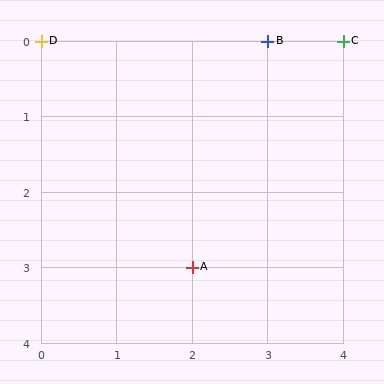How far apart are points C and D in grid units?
Points C and D are 4 columns apart.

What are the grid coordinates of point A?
Point A is at grid coordinates (2, 3).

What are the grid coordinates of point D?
Point D is at grid coordinates (0, 0).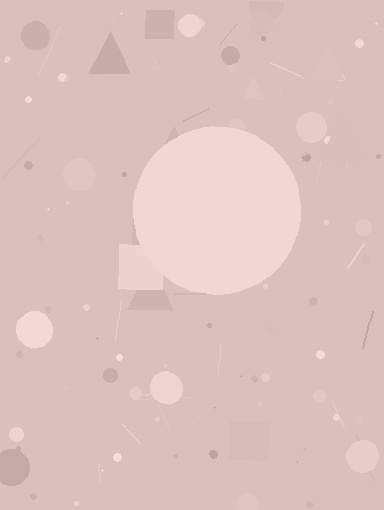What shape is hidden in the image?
A circle is hidden in the image.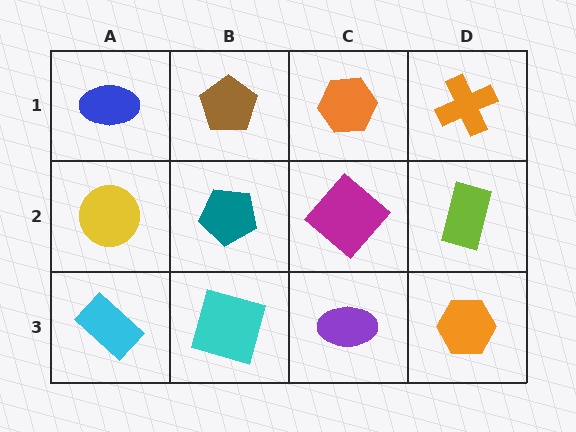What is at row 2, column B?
A teal pentagon.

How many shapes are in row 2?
4 shapes.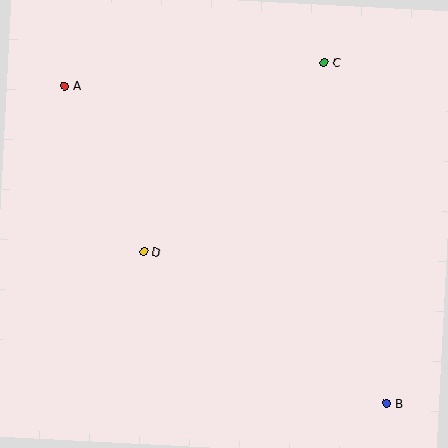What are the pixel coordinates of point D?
Point D is at (144, 252).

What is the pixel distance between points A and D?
The distance between A and D is 184 pixels.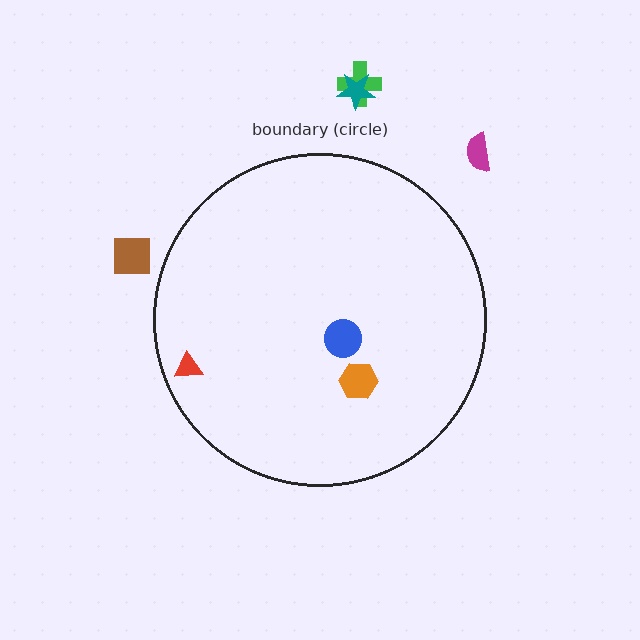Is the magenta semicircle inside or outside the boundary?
Outside.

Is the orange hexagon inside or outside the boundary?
Inside.